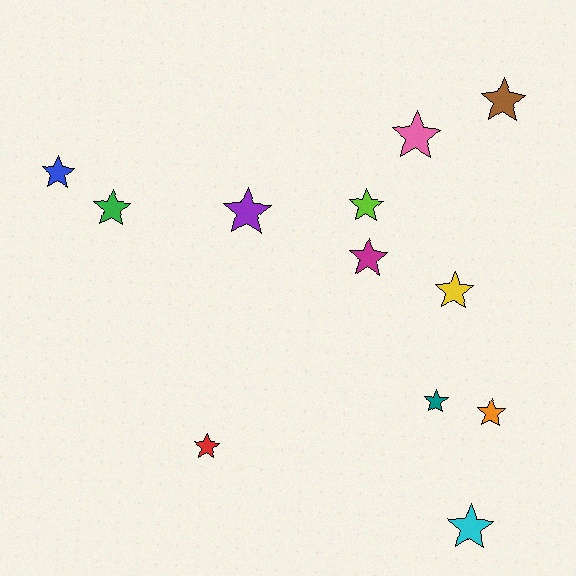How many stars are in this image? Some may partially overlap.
There are 12 stars.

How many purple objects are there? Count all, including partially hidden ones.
There is 1 purple object.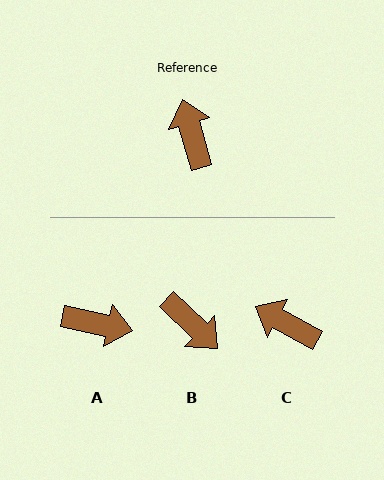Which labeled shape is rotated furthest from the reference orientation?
B, about 150 degrees away.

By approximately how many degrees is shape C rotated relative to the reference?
Approximately 46 degrees counter-clockwise.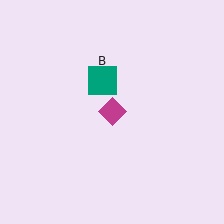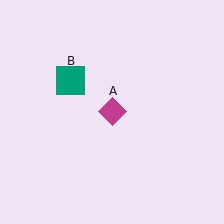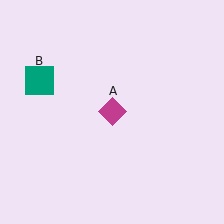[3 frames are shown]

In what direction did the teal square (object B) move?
The teal square (object B) moved left.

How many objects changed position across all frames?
1 object changed position: teal square (object B).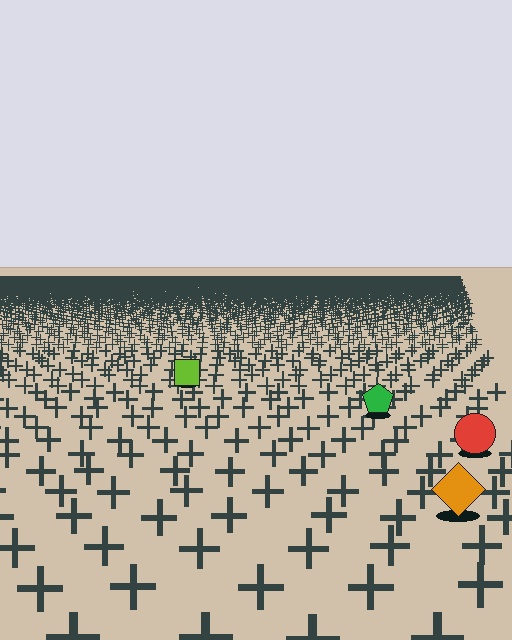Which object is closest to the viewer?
The orange diamond is closest. The texture marks near it are larger and more spread out.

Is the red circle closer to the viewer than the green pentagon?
Yes. The red circle is closer — you can tell from the texture gradient: the ground texture is coarser near it.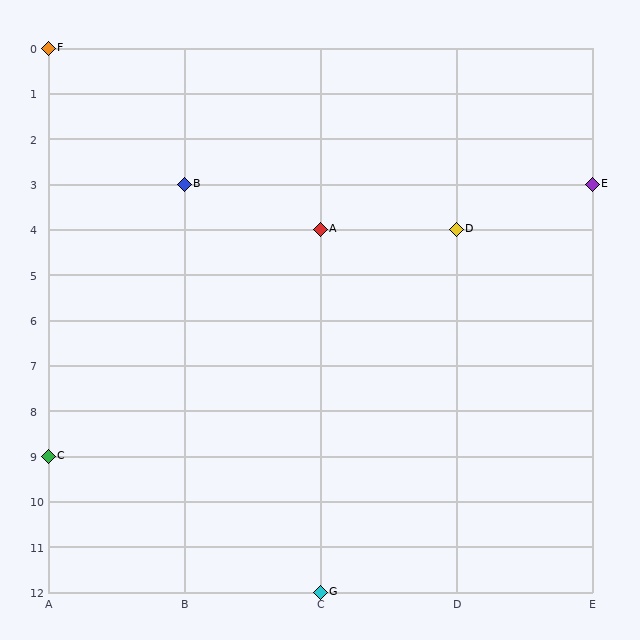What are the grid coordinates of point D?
Point D is at grid coordinates (D, 4).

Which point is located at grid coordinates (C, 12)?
Point G is at (C, 12).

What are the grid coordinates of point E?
Point E is at grid coordinates (E, 3).